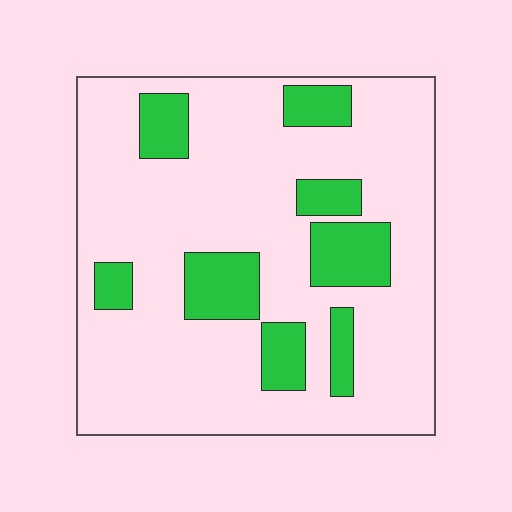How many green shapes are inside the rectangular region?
8.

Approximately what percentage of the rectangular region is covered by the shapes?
Approximately 20%.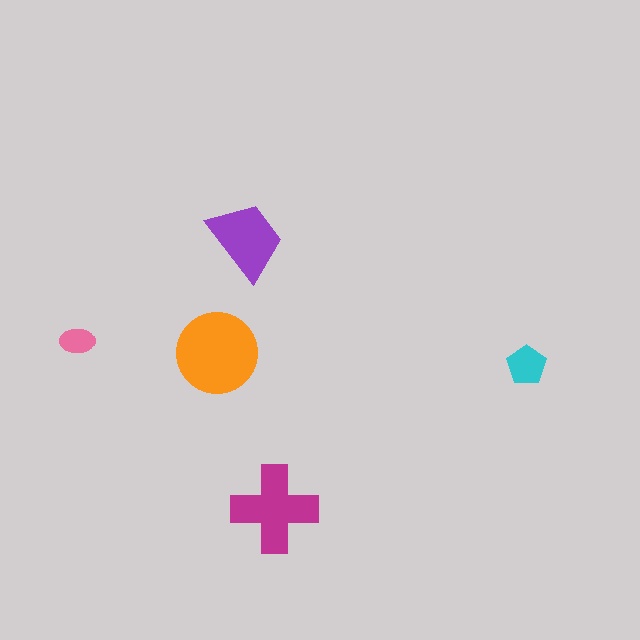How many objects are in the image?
There are 5 objects in the image.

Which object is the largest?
The orange circle.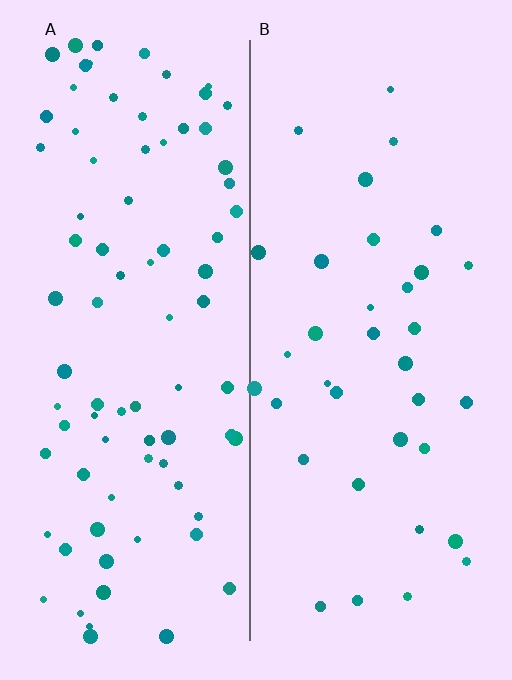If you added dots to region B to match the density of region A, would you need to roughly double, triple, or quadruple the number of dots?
Approximately double.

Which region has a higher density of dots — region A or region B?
A (the left).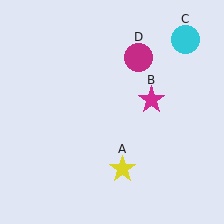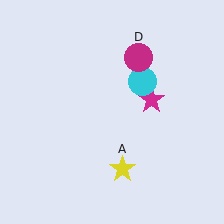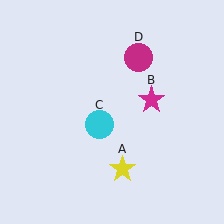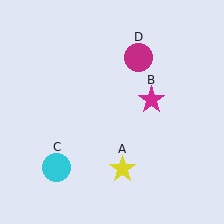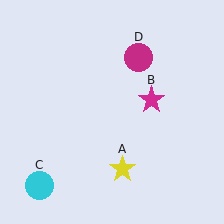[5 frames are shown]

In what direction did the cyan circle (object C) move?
The cyan circle (object C) moved down and to the left.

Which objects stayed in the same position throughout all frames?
Yellow star (object A) and magenta star (object B) and magenta circle (object D) remained stationary.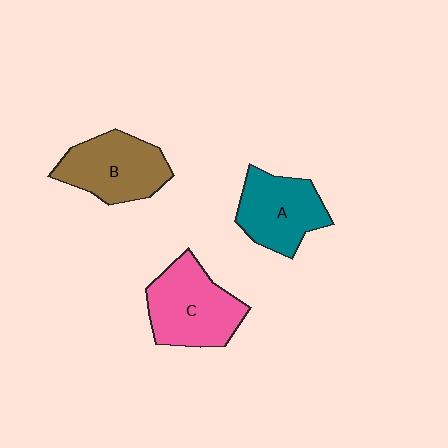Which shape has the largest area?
Shape C (pink).